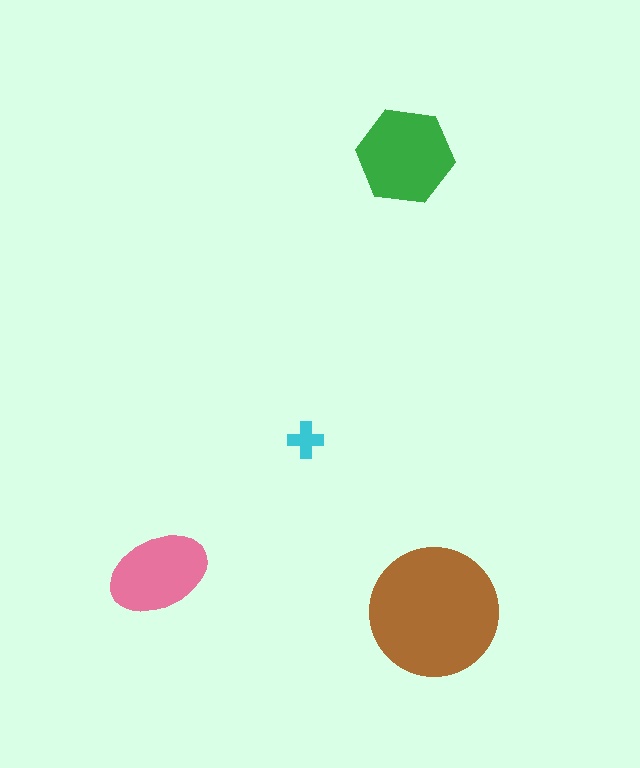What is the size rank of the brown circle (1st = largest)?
1st.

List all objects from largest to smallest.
The brown circle, the green hexagon, the pink ellipse, the cyan cross.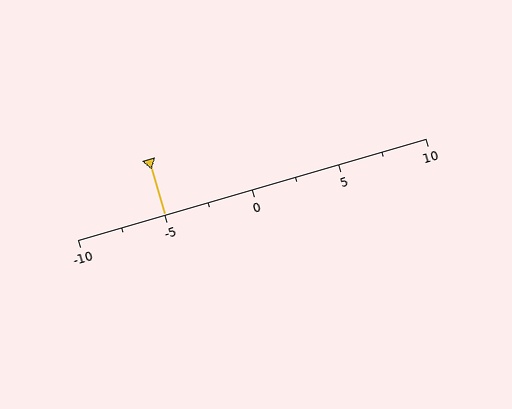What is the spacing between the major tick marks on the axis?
The major ticks are spaced 5 apart.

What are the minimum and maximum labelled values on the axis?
The axis runs from -10 to 10.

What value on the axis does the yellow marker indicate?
The marker indicates approximately -5.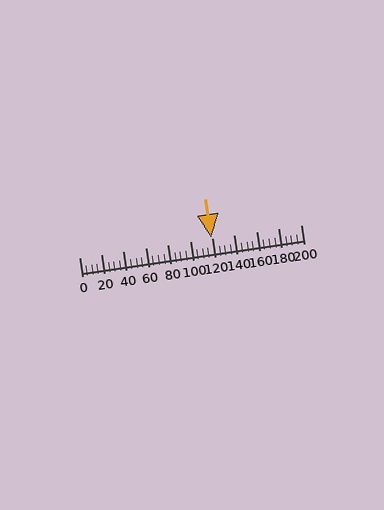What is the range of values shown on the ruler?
The ruler shows values from 0 to 200.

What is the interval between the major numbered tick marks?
The major tick marks are spaced 20 units apart.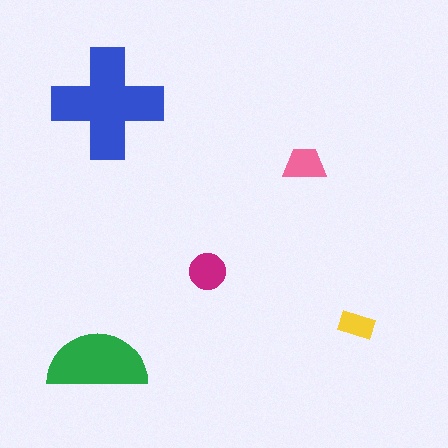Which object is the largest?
The blue cross.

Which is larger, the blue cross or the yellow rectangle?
The blue cross.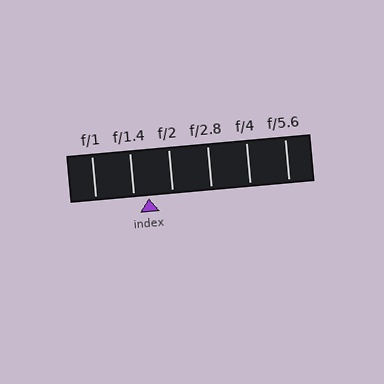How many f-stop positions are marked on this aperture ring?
There are 6 f-stop positions marked.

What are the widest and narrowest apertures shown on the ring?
The widest aperture shown is f/1 and the narrowest is f/5.6.